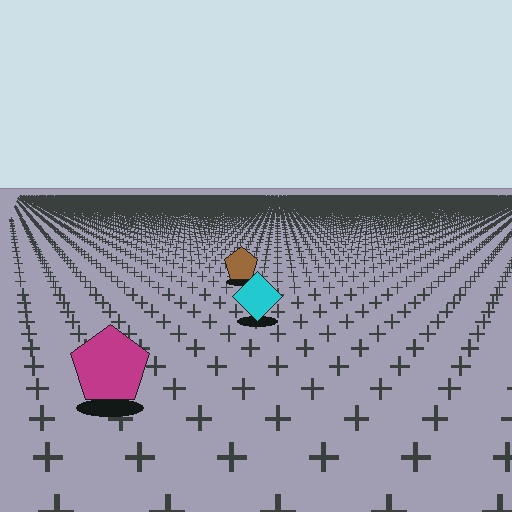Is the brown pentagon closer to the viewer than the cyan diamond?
No. The cyan diamond is closer — you can tell from the texture gradient: the ground texture is coarser near it.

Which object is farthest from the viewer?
The brown pentagon is farthest from the viewer. It appears smaller and the ground texture around it is denser.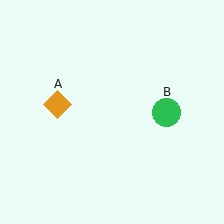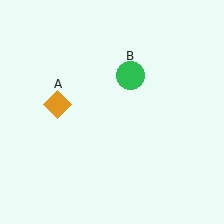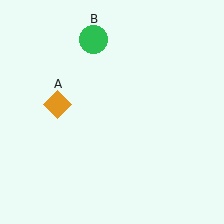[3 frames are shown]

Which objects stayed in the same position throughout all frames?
Orange diamond (object A) remained stationary.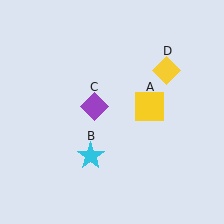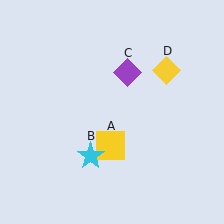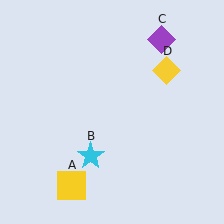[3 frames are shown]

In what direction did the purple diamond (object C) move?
The purple diamond (object C) moved up and to the right.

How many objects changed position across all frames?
2 objects changed position: yellow square (object A), purple diamond (object C).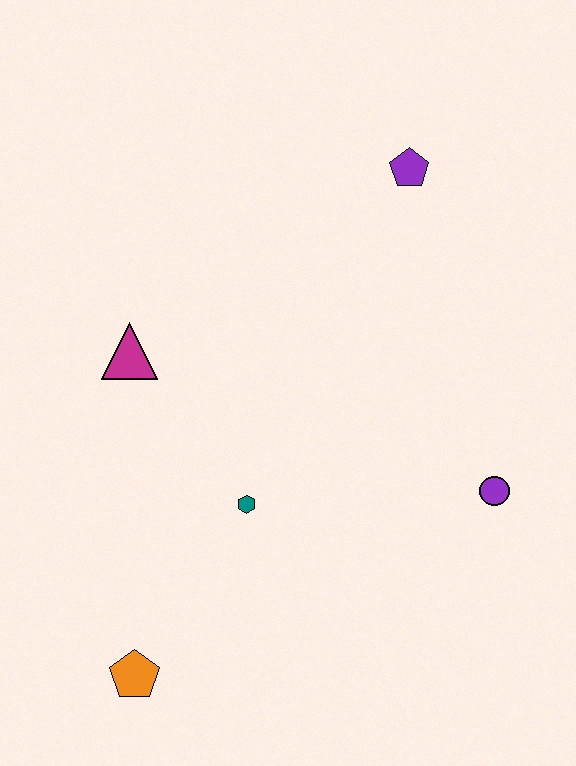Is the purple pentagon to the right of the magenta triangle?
Yes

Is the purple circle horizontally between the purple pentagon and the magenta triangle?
No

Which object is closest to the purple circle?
The teal hexagon is closest to the purple circle.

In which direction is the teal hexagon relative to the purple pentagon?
The teal hexagon is below the purple pentagon.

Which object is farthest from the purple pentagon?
The orange pentagon is farthest from the purple pentagon.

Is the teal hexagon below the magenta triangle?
Yes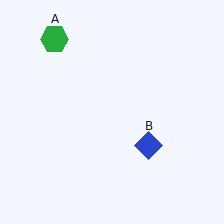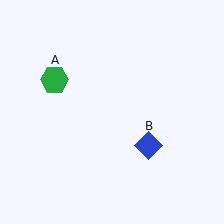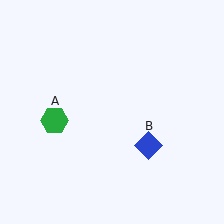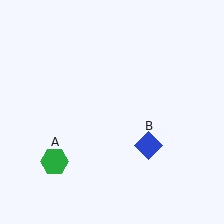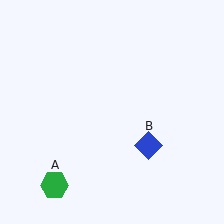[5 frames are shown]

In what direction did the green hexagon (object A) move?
The green hexagon (object A) moved down.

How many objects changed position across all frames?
1 object changed position: green hexagon (object A).